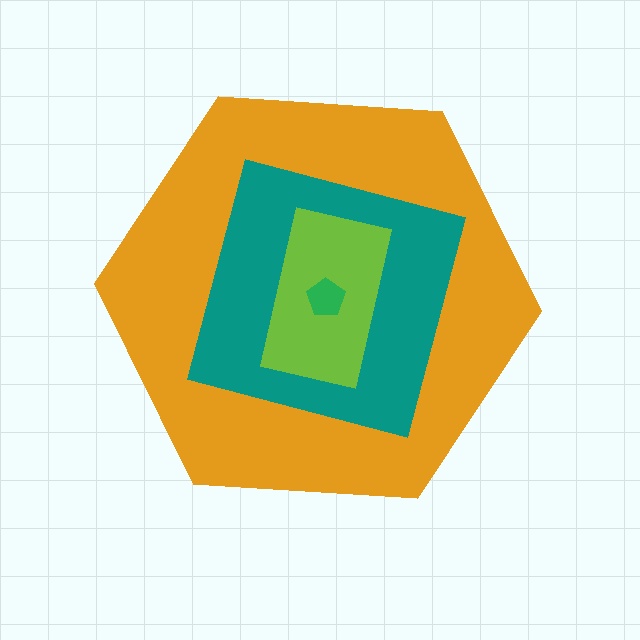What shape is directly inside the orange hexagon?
The teal square.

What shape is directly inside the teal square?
The lime rectangle.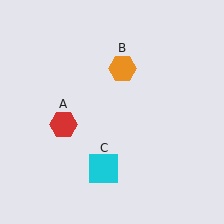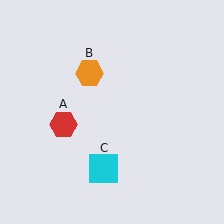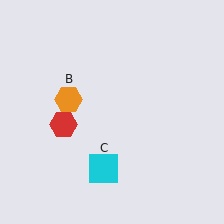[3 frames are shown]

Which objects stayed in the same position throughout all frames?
Red hexagon (object A) and cyan square (object C) remained stationary.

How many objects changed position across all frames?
1 object changed position: orange hexagon (object B).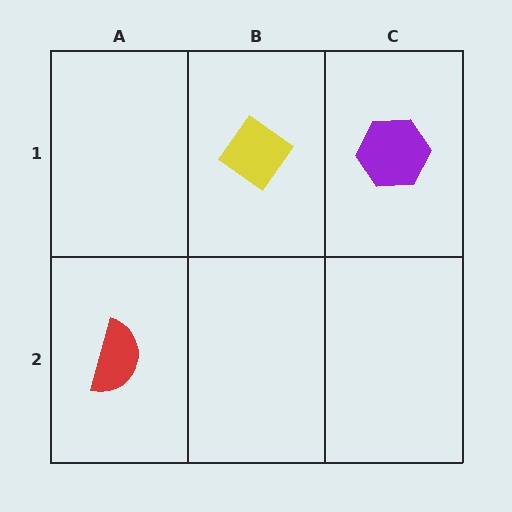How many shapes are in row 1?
2 shapes.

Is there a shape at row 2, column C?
No, that cell is empty.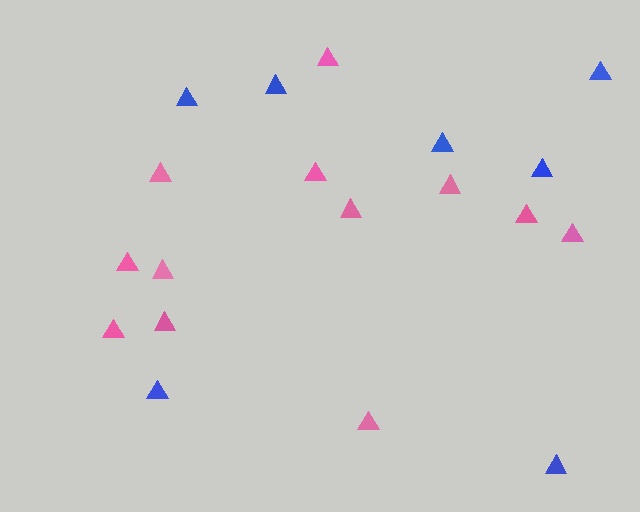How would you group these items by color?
There are 2 groups: one group of blue triangles (7) and one group of pink triangles (12).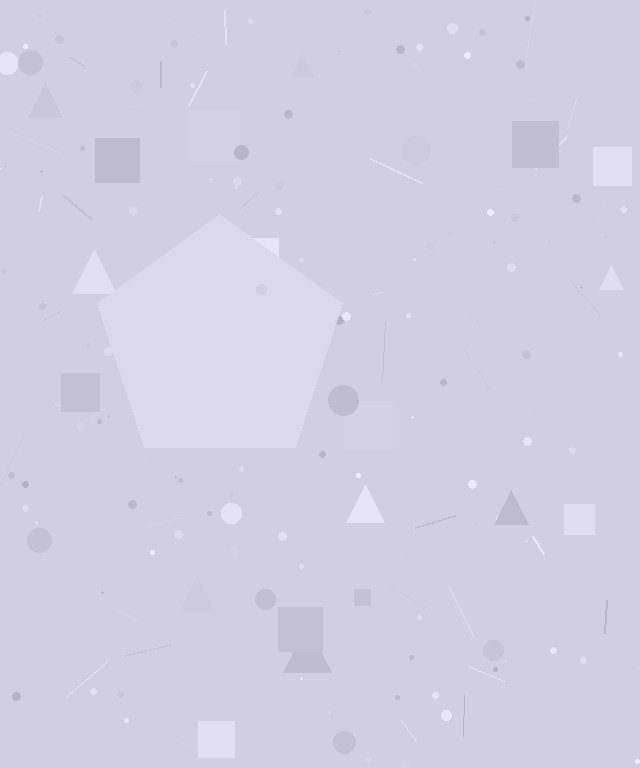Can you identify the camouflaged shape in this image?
The camouflaged shape is a pentagon.